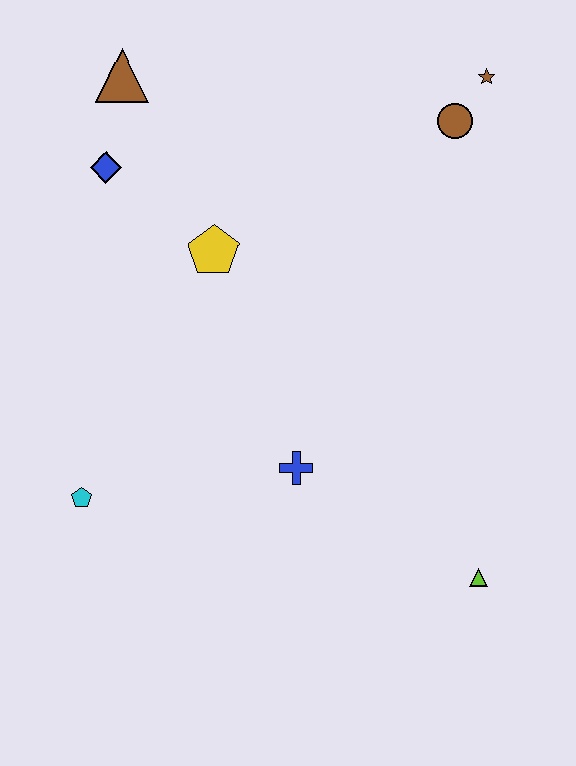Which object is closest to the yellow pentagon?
The blue diamond is closest to the yellow pentagon.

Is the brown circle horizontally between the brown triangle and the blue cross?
No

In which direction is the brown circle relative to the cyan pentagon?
The brown circle is above the cyan pentagon.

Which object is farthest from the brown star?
The cyan pentagon is farthest from the brown star.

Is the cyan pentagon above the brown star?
No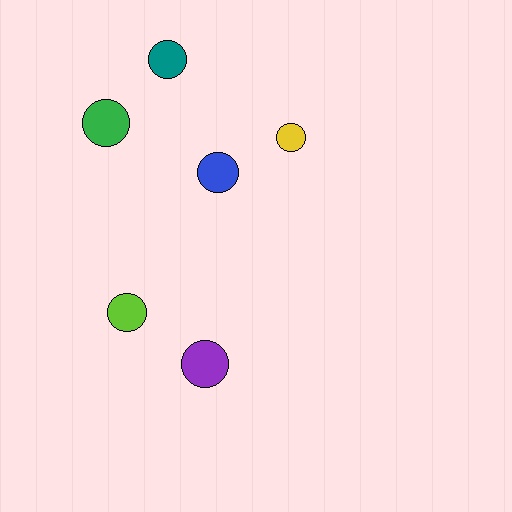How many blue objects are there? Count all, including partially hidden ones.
There is 1 blue object.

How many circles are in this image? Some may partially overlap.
There are 6 circles.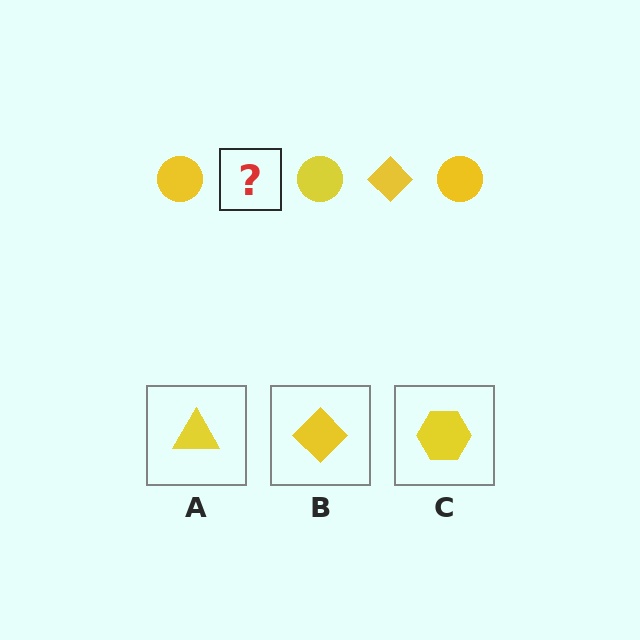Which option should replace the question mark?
Option B.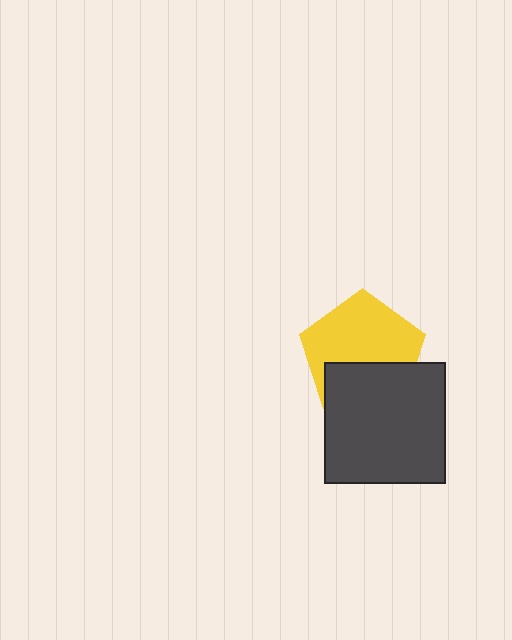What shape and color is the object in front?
The object in front is a dark gray square.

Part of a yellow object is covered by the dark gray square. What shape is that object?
It is a pentagon.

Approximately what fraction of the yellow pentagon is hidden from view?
Roughly 39% of the yellow pentagon is hidden behind the dark gray square.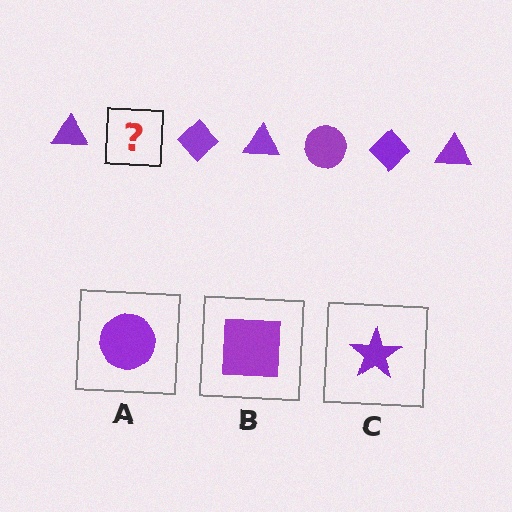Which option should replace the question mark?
Option A.